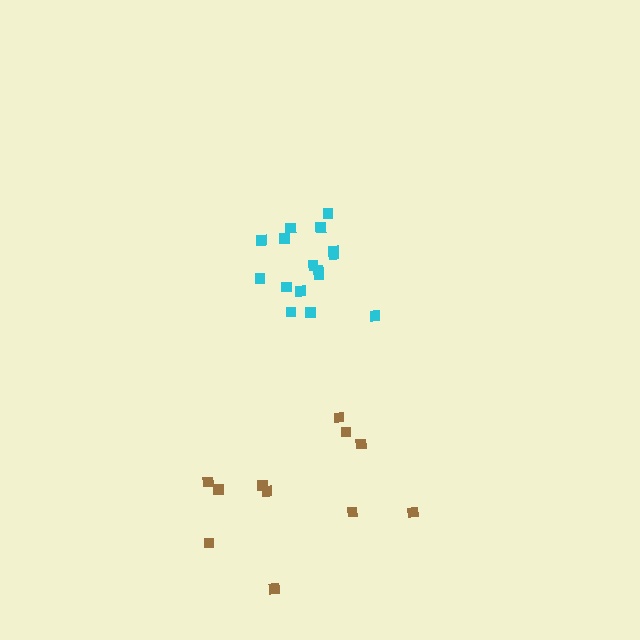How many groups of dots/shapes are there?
There are 2 groups.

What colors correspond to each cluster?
The clusters are colored: brown, cyan.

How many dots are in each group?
Group 1: 11 dots, Group 2: 16 dots (27 total).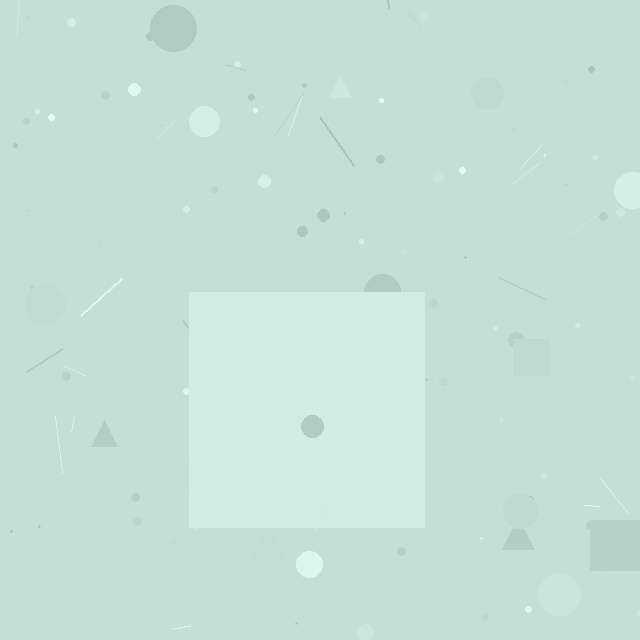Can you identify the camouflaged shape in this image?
The camouflaged shape is a square.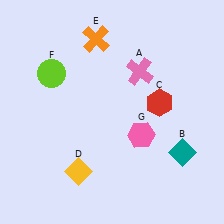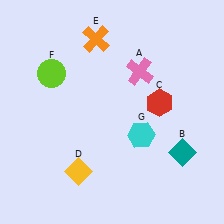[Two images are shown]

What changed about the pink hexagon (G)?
In Image 1, G is pink. In Image 2, it changed to cyan.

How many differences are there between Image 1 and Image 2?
There is 1 difference between the two images.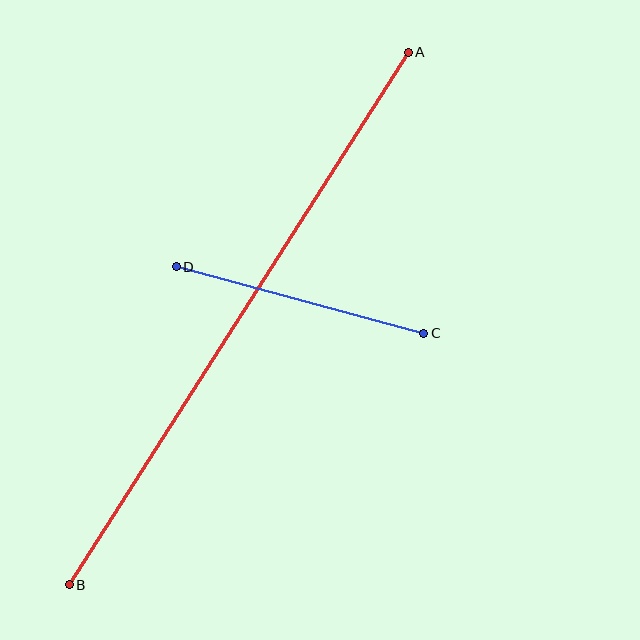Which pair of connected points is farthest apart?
Points A and B are farthest apart.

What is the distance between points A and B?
The distance is approximately 631 pixels.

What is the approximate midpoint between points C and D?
The midpoint is at approximately (300, 300) pixels.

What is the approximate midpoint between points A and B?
The midpoint is at approximately (239, 318) pixels.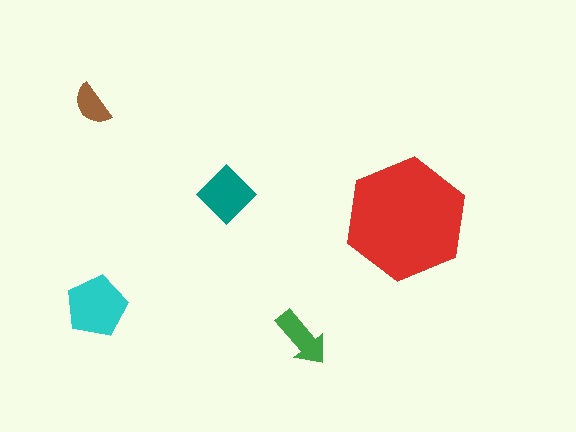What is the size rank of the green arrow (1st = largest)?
4th.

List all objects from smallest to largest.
The brown semicircle, the green arrow, the teal diamond, the cyan pentagon, the red hexagon.